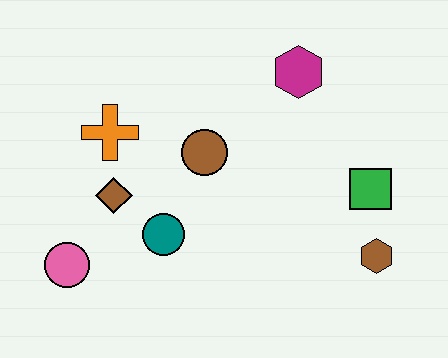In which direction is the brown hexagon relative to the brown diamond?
The brown hexagon is to the right of the brown diamond.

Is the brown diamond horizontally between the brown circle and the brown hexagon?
No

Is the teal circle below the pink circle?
No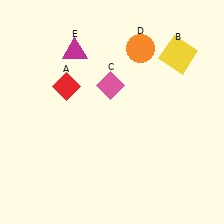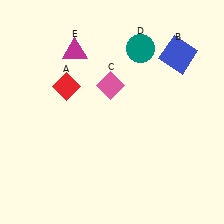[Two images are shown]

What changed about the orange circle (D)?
In Image 1, D is orange. In Image 2, it changed to teal.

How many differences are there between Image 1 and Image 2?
There are 2 differences between the two images.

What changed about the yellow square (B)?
In Image 1, B is yellow. In Image 2, it changed to blue.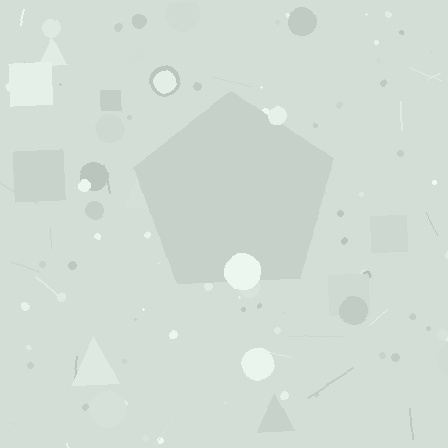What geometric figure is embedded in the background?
A pentagon is embedded in the background.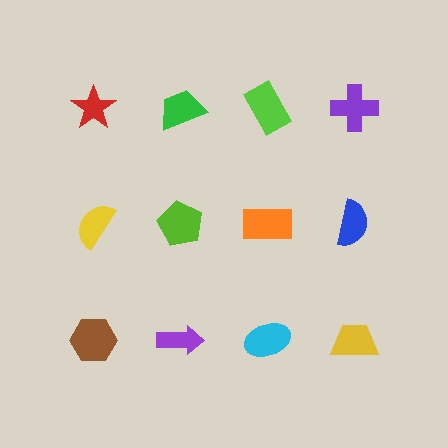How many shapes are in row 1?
4 shapes.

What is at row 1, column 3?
A lime rectangle.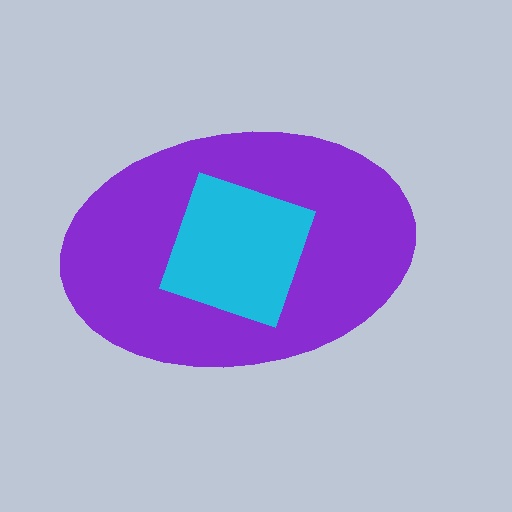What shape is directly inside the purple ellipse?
The cyan diamond.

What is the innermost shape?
The cyan diamond.